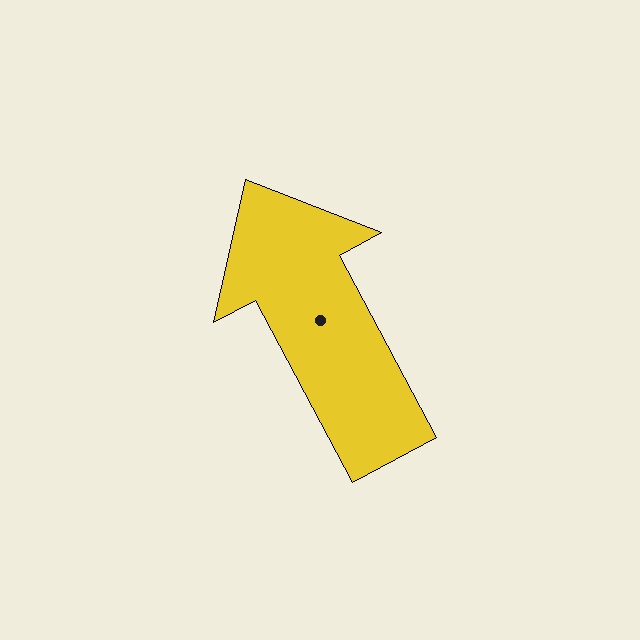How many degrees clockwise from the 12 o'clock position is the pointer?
Approximately 332 degrees.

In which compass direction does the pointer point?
Northwest.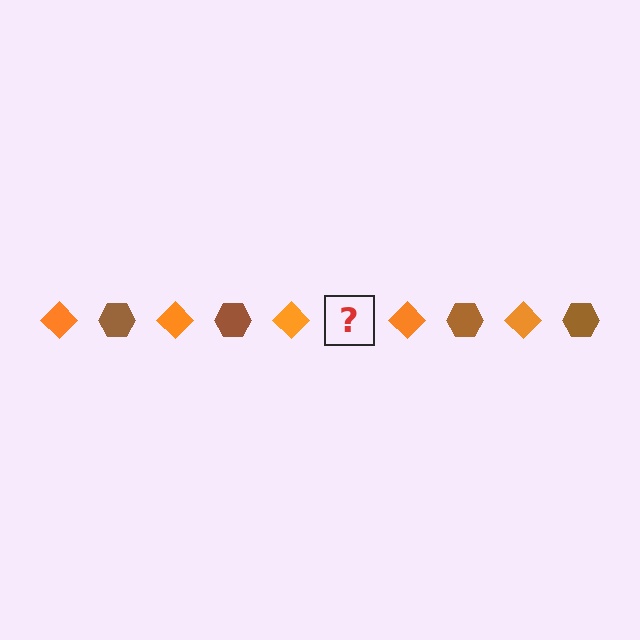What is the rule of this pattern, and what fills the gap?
The rule is that the pattern alternates between orange diamond and brown hexagon. The gap should be filled with a brown hexagon.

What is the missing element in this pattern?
The missing element is a brown hexagon.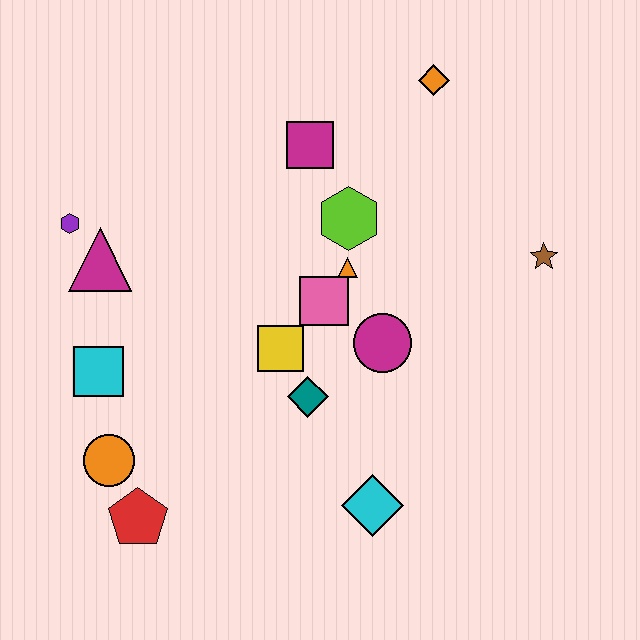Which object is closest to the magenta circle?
The pink square is closest to the magenta circle.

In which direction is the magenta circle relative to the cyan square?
The magenta circle is to the right of the cyan square.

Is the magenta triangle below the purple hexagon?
Yes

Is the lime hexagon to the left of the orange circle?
No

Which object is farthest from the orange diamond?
The red pentagon is farthest from the orange diamond.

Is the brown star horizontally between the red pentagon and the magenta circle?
No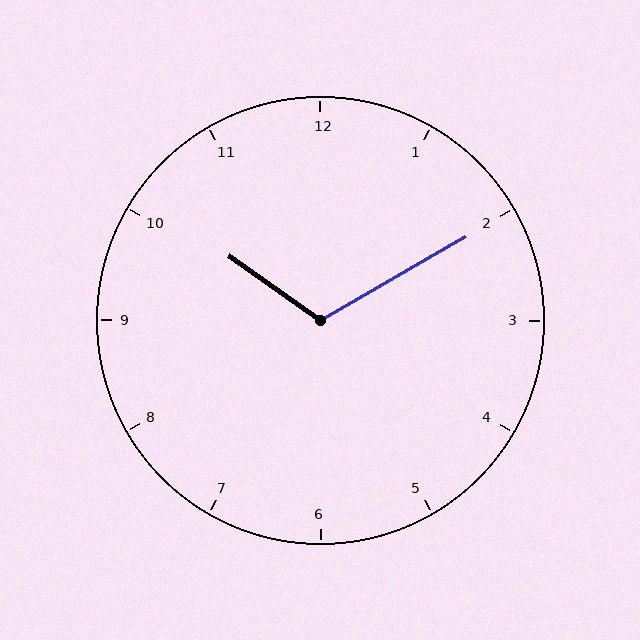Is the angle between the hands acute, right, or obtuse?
It is obtuse.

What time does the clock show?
10:10.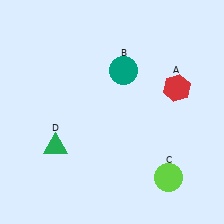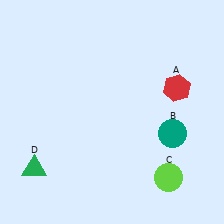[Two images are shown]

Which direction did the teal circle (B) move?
The teal circle (B) moved down.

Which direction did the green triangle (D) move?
The green triangle (D) moved down.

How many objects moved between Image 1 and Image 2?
2 objects moved between the two images.